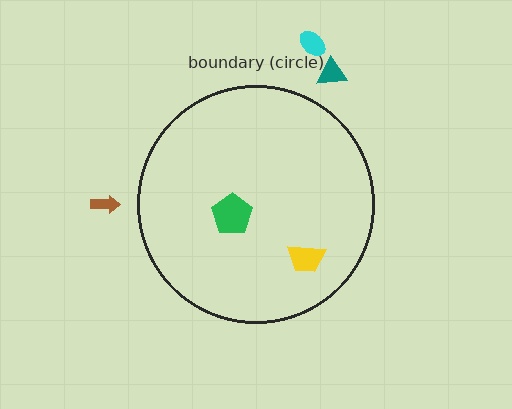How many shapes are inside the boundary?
2 inside, 3 outside.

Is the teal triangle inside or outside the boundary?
Outside.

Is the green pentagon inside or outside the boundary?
Inside.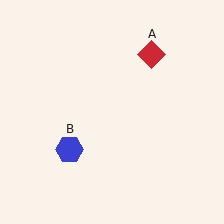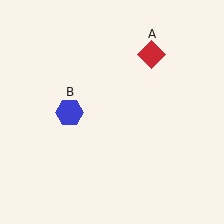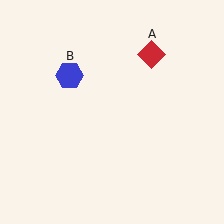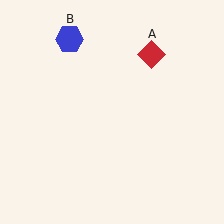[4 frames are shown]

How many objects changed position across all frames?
1 object changed position: blue hexagon (object B).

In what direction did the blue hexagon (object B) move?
The blue hexagon (object B) moved up.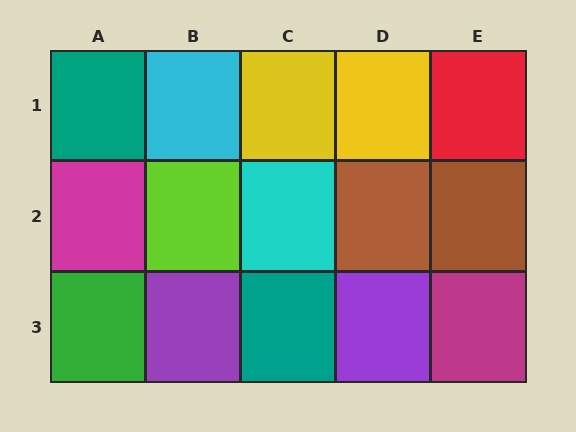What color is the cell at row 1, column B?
Cyan.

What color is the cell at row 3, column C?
Teal.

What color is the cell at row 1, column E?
Red.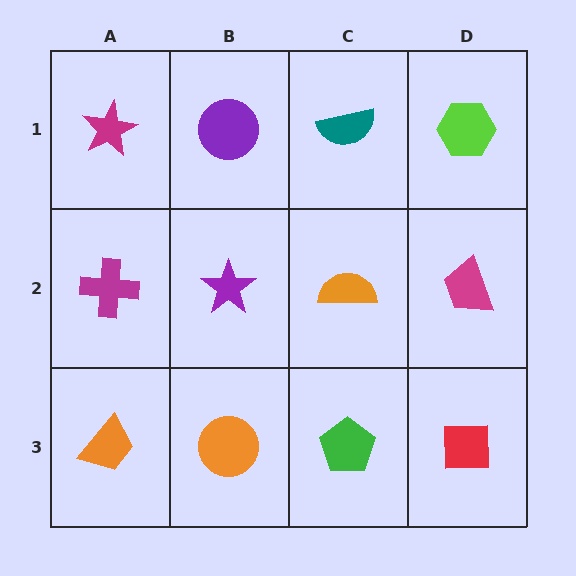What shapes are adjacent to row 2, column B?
A purple circle (row 1, column B), an orange circle (row 3, column B), a magenta cross (row 2, column A), an orange semicircle (row 2, column C).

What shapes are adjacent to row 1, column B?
A purple star (row 2, column B), a magenta star (row 1, column A), a teal semicircle (row 1, column C).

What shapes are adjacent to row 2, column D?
A lime hexagon (row 1, column D), a red square (row 3, column D), an orange semicircle (row 2, column C).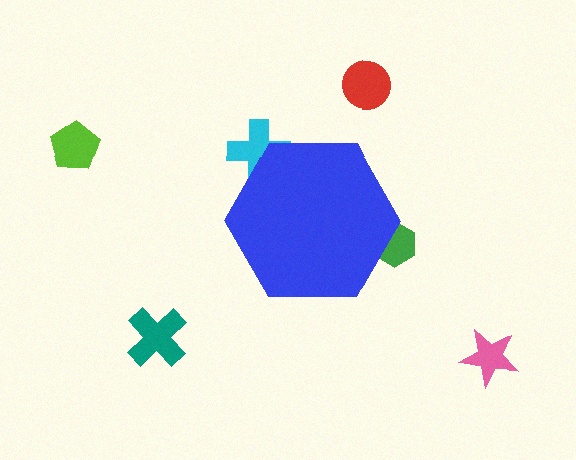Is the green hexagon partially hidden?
Yes, the green hexagon is partially hidden behind the blue hexagon.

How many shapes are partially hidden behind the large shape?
2 shapes are partially hidden.